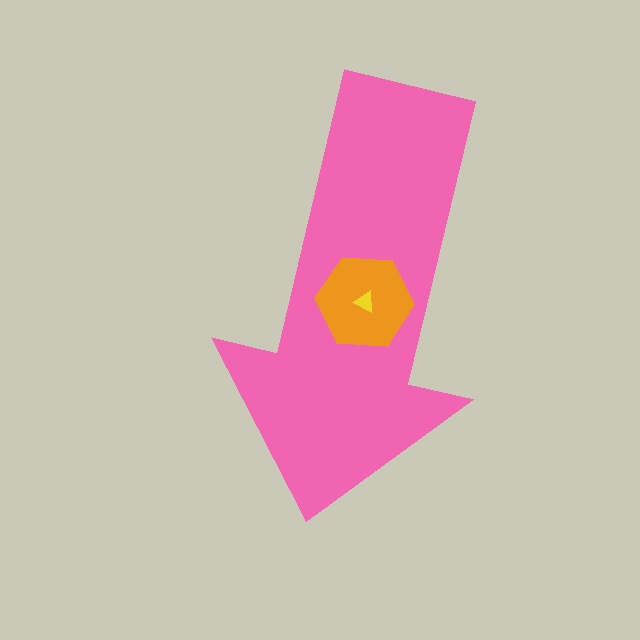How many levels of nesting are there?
3.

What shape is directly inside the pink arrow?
The orange hexagon.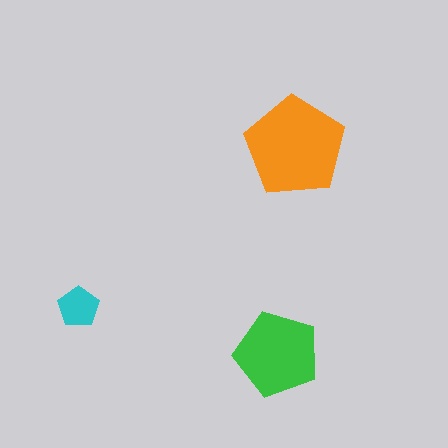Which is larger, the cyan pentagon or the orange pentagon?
The orange one.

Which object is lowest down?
The green pentagon is bottommost.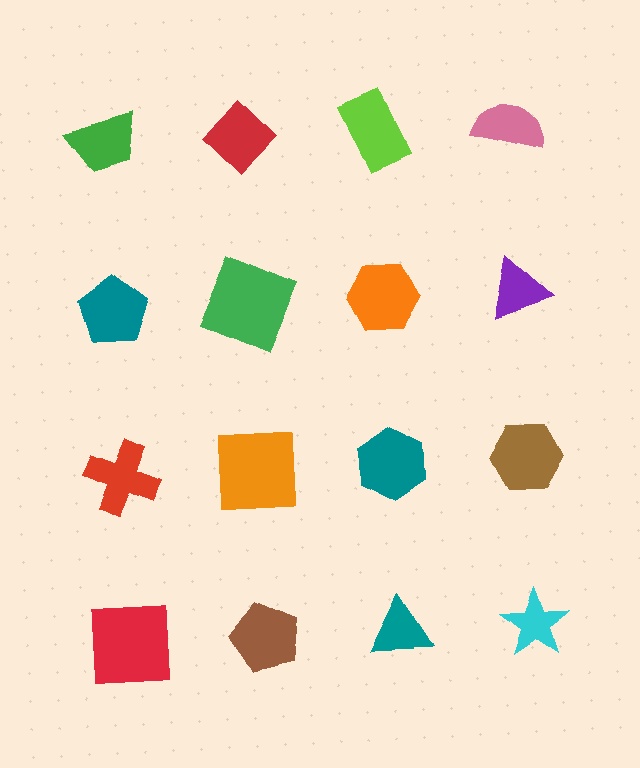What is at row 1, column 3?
A lime rectangle.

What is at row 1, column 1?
A green trapezoid.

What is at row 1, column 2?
A red diamond.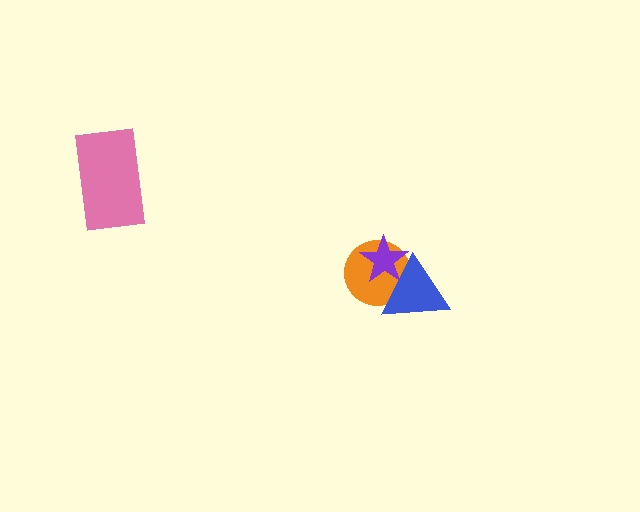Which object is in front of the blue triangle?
The purple star is in front of the blue triangle.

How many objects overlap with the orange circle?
2 objects overlap with the orange circle.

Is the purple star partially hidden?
No, no other shape covers it.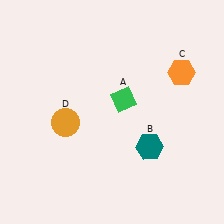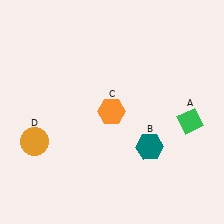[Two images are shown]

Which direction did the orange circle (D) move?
The orange circle (D) moved left.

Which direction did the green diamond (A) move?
The green diamond (A) moved right.